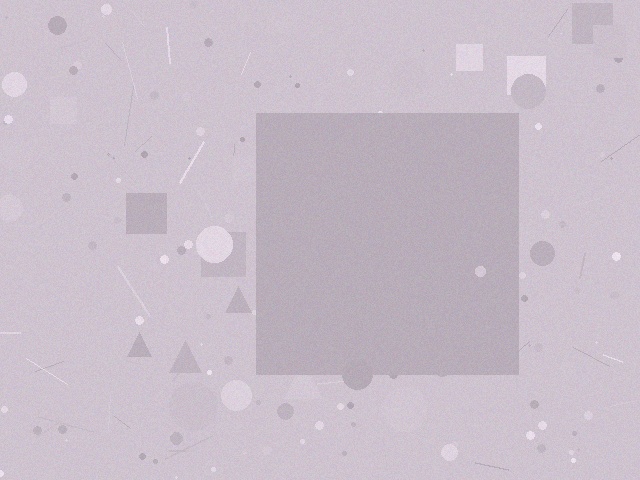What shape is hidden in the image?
A square is hidden in the image.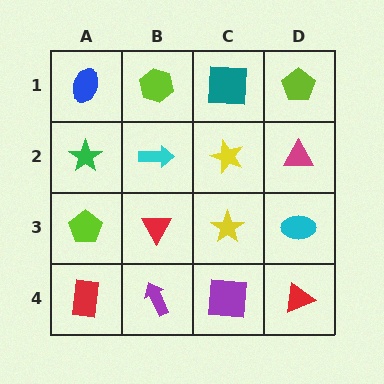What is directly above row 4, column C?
A yellow star.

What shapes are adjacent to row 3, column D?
A magenta triangle (row 2, column D), a red triangle (row 4, column D), a yellow star (row 3, column C).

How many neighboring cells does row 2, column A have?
3.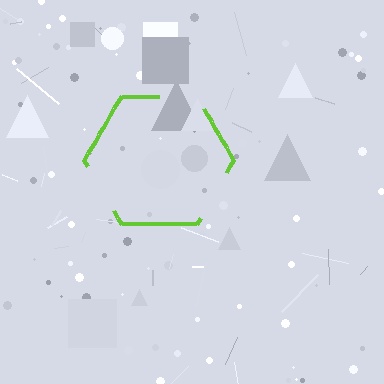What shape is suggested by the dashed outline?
The dashed outline suggests a hexagon.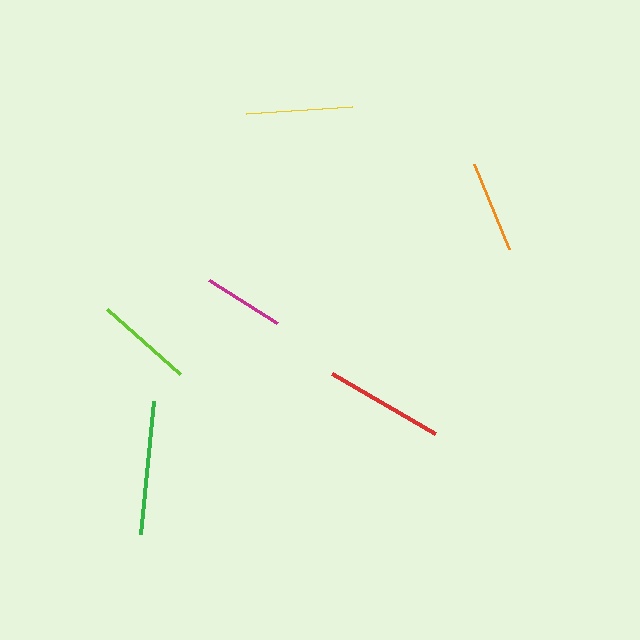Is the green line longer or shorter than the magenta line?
The green line is longer than the magenta line.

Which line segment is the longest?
The green line is the longest at approximately 133 pixels.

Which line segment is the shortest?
The magenta line is the shortest at approximately 81 pixels.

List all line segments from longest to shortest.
From longest to shortest: green, red, yellow, lime, orange, magenta.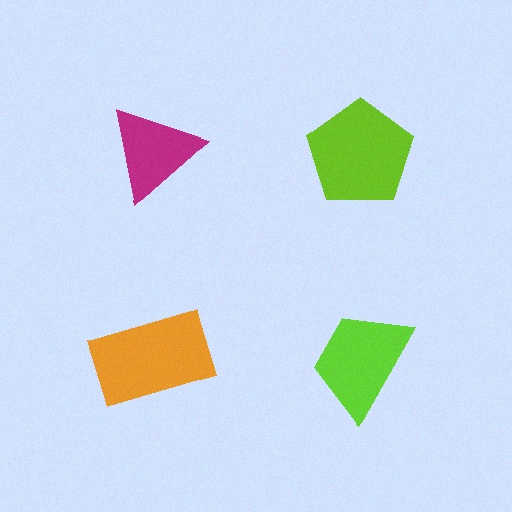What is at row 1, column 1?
A magenta triangle.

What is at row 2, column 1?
An orange rectangle.